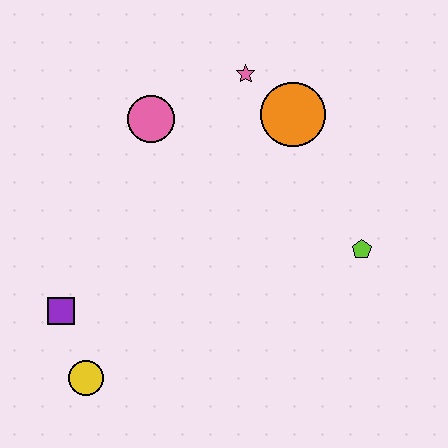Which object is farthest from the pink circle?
The yellow circle is farthest from the pink circle.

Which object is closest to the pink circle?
The pink star is closest to the pink circle.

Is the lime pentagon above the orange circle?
No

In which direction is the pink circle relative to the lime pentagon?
The pink circle is to the left of the lime pentagon.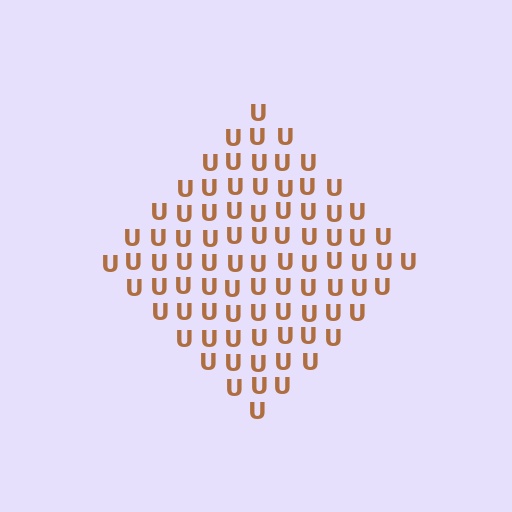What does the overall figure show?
The overall figure shows a diamond.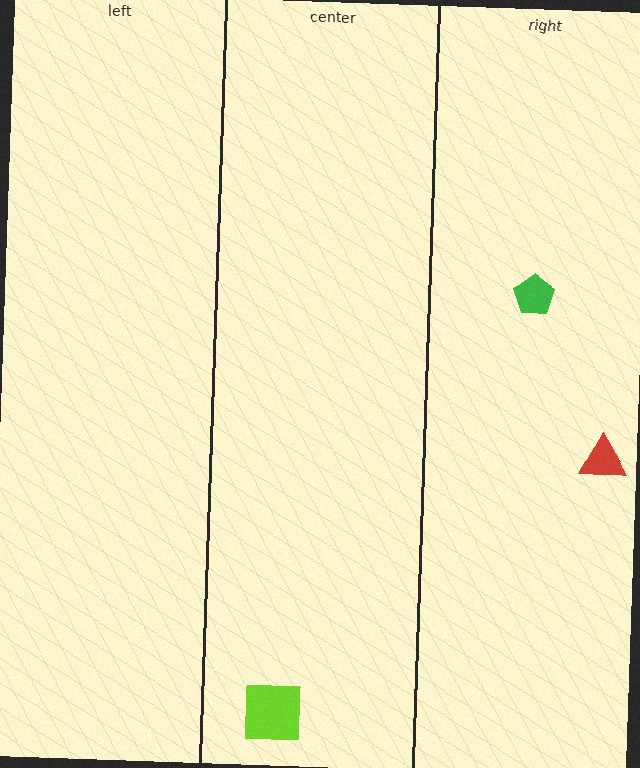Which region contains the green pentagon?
The right region.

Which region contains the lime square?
The center region.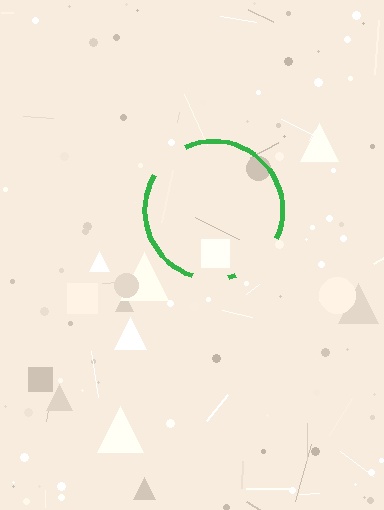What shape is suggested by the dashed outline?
The dashed outline suggests a circle.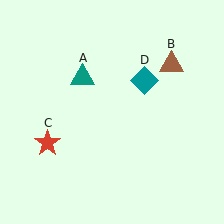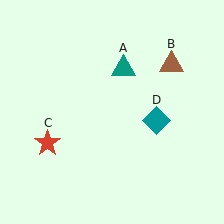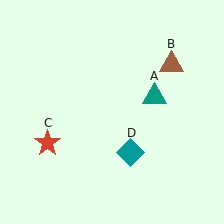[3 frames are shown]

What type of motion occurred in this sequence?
The teal triangle (object A), teal diamond (object D) rotated clockwise around the center of the scene.